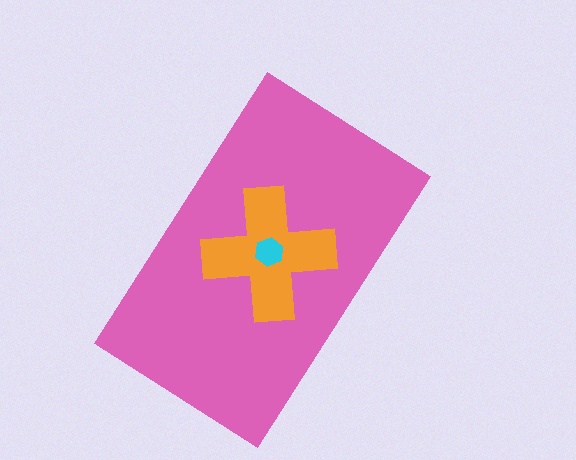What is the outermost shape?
The pink rectangle.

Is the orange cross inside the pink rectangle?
Yes.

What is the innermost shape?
The cyan hexagon.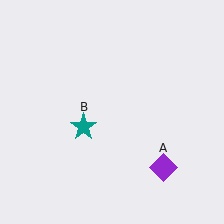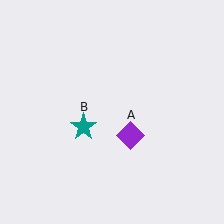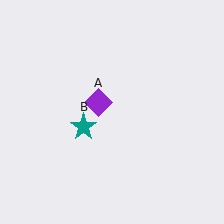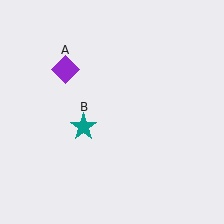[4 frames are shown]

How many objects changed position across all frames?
1 object changed position: purple diamond (object A).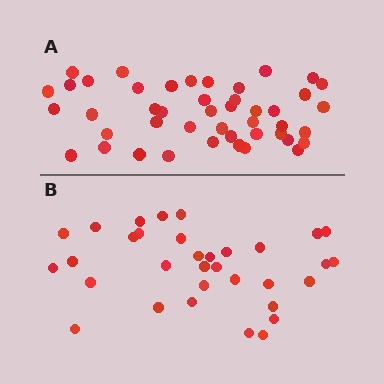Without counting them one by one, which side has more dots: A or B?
Region A (the top region) has more dots.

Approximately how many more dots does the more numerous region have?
Region A has roughly 12 or so more dots than region B.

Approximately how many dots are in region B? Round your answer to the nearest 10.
About 30 dots. (The exact count is 33, which rounds to 30.)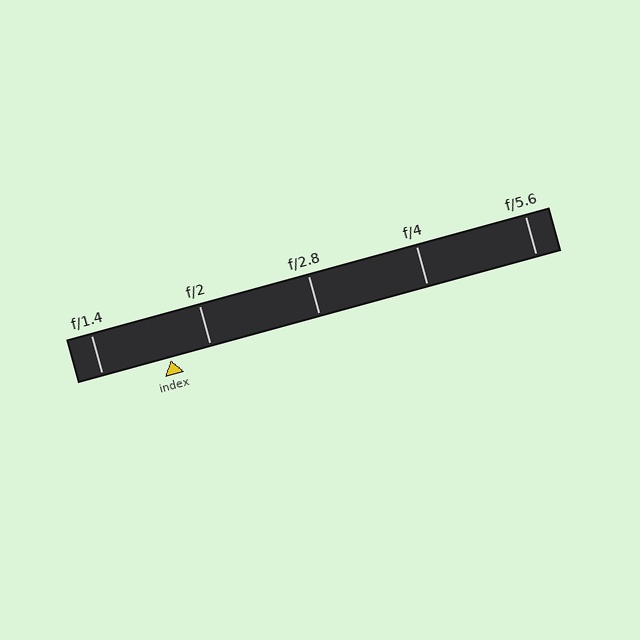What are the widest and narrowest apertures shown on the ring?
The widest aperture shown is f/1.4 and the narrowest is f/5.6.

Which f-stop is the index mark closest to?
The index mark is closest to f/2.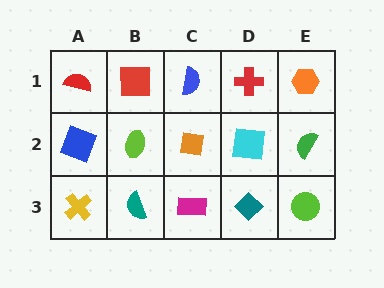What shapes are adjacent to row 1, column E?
A green semicircle (row 2, column E), a red cross (row 1, column D).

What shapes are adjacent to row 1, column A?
A blue square (row 2, column A), a red square (row 1, column B).